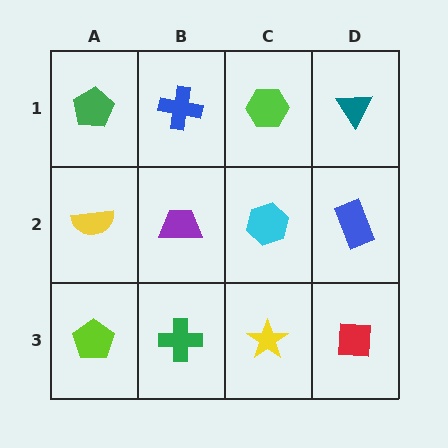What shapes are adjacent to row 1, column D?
A blue rectangle (row 2, column D), a lime hexagon (row 1, column C).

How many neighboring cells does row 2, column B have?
4.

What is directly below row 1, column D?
A blue rectangle.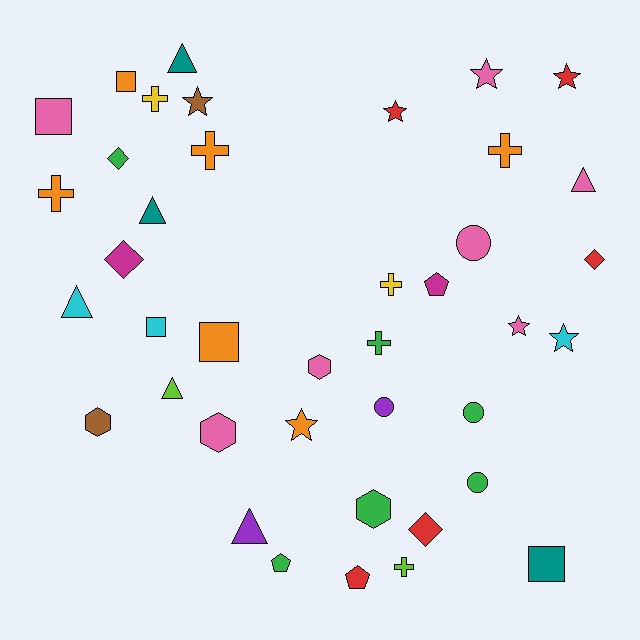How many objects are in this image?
There are 40 objects.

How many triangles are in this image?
There are 6 triangles.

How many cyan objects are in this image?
There are 3 cyan objects.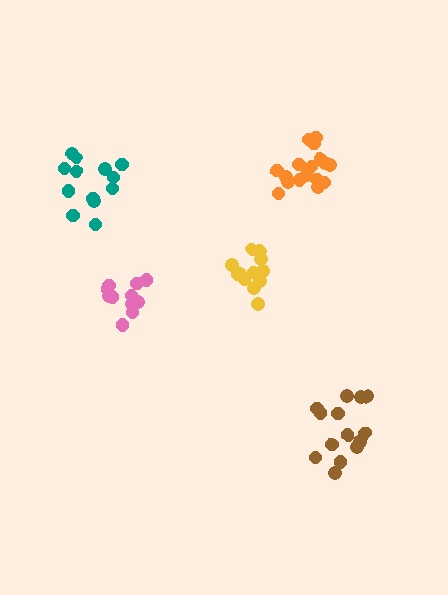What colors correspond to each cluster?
The clusters are colored: orange, brown, pink, yellow, teal.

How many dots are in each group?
Group 1: 17 dots, Group 2: 14 dots, Group 3: 11 dots, Group 4: 13 dots, Group 5: 13 dots (68 total).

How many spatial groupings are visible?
There are 5 spatial groupings.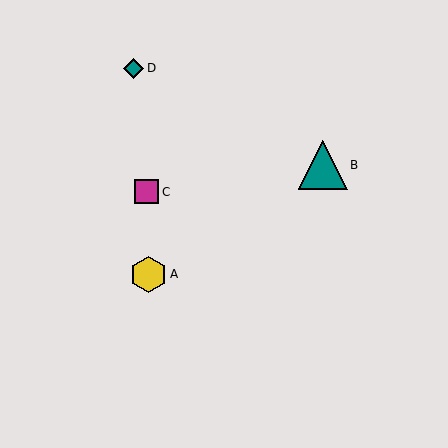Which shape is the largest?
The teal triangle (labeled B) is the largest.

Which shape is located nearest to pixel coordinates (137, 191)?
The magenta square (labeled C) at (146, 192) is nearest to that location.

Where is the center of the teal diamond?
The center of the teal diamond is at (134, 68).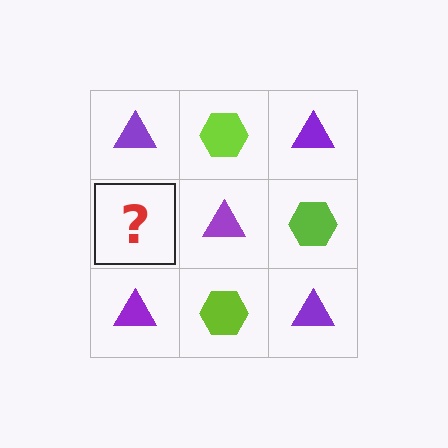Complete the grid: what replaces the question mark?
The question mark should be replaced with a lime hexagon.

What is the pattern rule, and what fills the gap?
The rule is that it alternates purple triangle and lime hexagon in a checkerboard pattern. The gap should be filled with a lime hexagon.